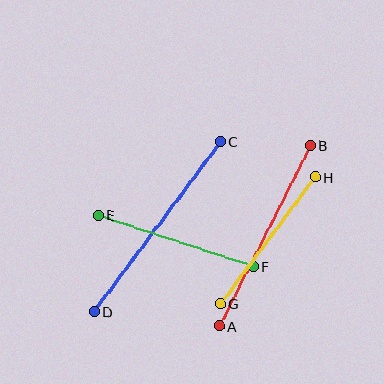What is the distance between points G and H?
The distance is approximately 158 pixels.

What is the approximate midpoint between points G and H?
The midpoint is at approximately (268, 240) pixels.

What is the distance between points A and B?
The distance is approximately 202 pixels.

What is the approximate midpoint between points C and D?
The midpoint is at approximately (157, 227) pixels.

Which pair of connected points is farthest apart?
Points C and D are farthest apart.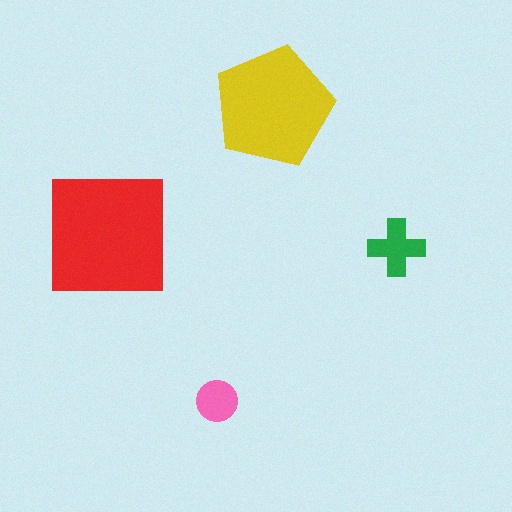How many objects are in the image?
There are 4 objects in the image.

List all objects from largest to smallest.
The red square, the yellow pentagon, the green cross, the pink circle.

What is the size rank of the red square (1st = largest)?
1st.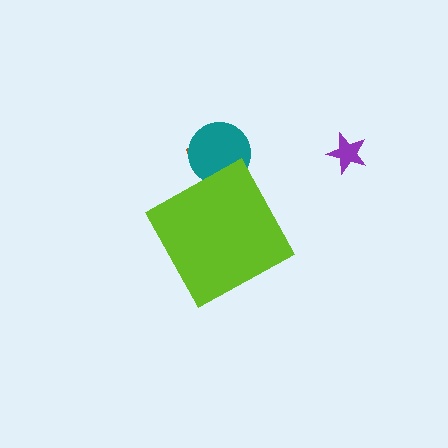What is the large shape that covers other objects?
A lime diamond.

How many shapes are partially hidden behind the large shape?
2 shapes are partially hidden.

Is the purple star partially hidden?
No, the purple star is fully visible.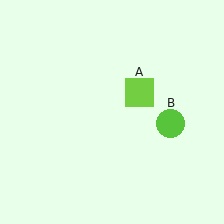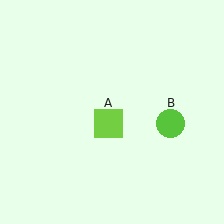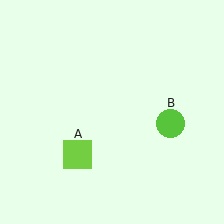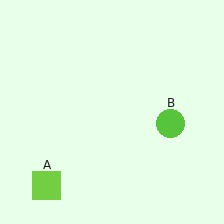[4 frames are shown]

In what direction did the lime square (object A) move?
The lime square (object A) moved down and to the left.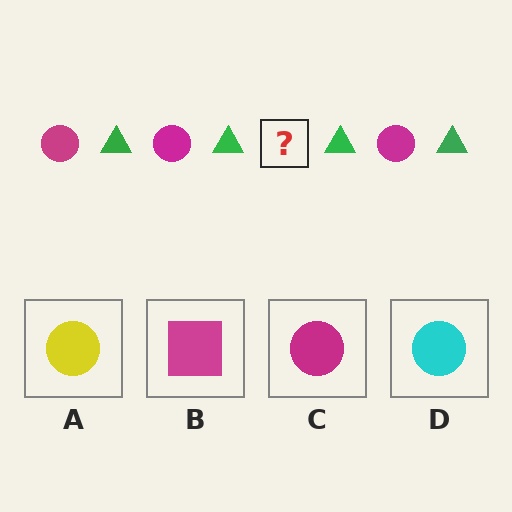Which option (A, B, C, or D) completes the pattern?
C.